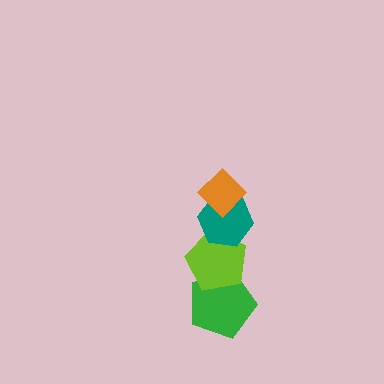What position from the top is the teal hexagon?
The teal hexagon is 2nd from the top.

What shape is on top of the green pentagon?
The lime pentagon is on top of the green pentagon.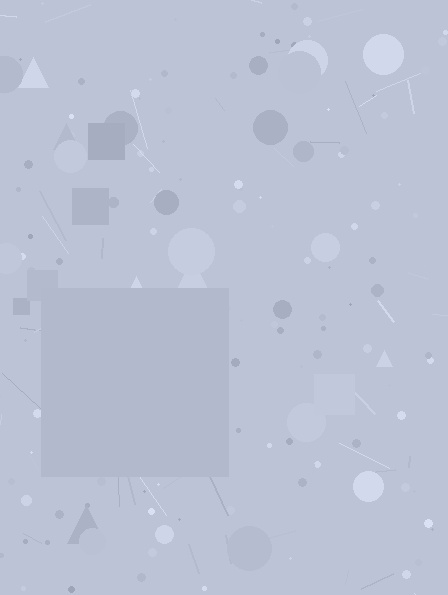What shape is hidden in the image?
A square is hidden in the image.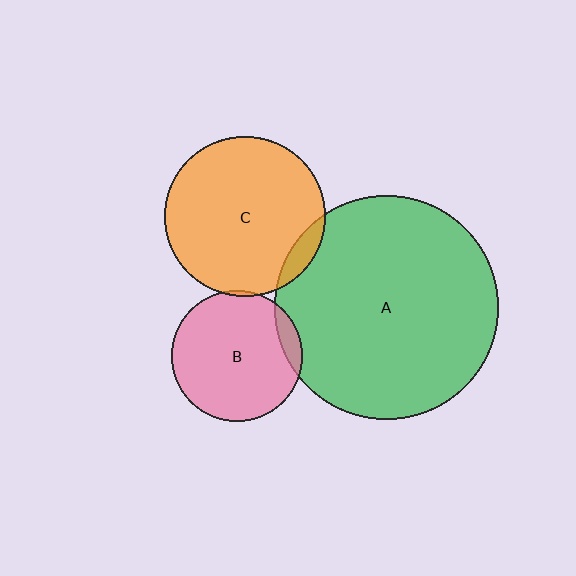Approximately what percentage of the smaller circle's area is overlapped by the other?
Approximately 10%.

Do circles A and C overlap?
Yes.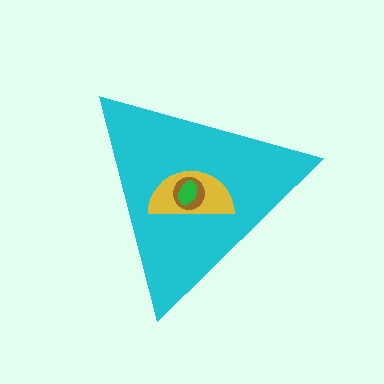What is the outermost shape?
The cyan triangle.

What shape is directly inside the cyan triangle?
The yellow semicircle.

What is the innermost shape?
The green ellipse.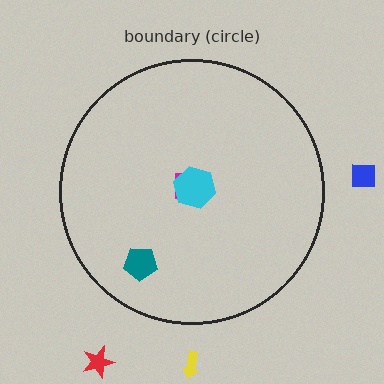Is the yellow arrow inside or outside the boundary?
Outside.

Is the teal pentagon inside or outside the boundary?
Inside.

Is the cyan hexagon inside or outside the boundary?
Inside.